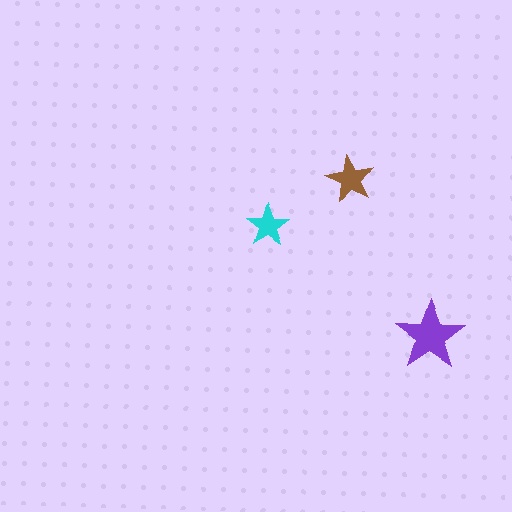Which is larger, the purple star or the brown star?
The purple one.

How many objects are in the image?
There are 3 objects in the image.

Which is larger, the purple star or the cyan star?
The purple one.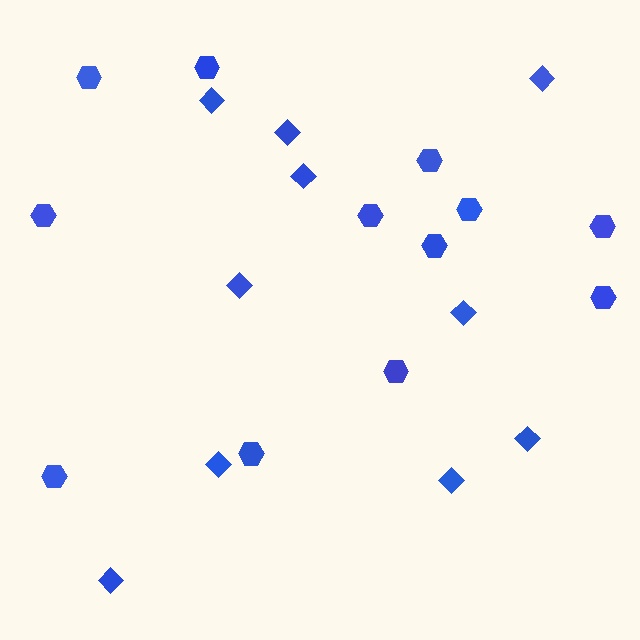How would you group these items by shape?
There are 2 groups: one group of diamonds (10) and one group of hexagons (12).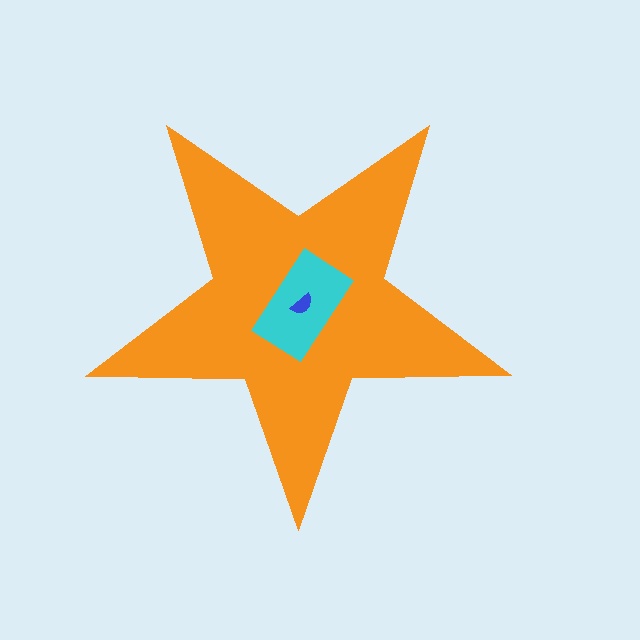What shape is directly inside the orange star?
The cyan rectangle.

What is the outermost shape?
The orange star.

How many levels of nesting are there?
3.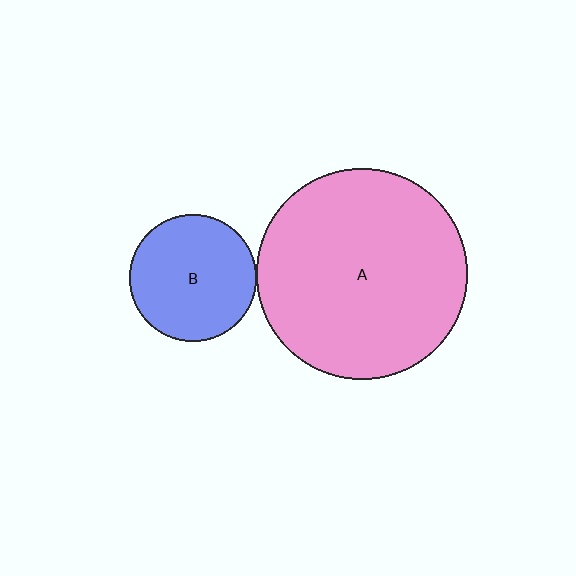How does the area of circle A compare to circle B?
Approximately 2.8 times.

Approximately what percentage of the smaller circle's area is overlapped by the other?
Approximately 5%.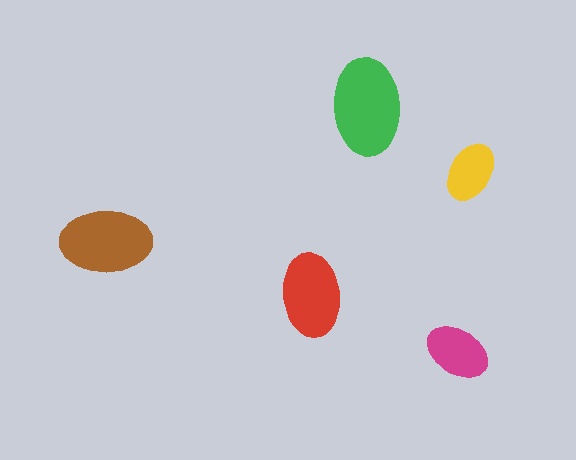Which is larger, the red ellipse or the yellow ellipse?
The red one.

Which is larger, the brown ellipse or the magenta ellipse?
The brown one.